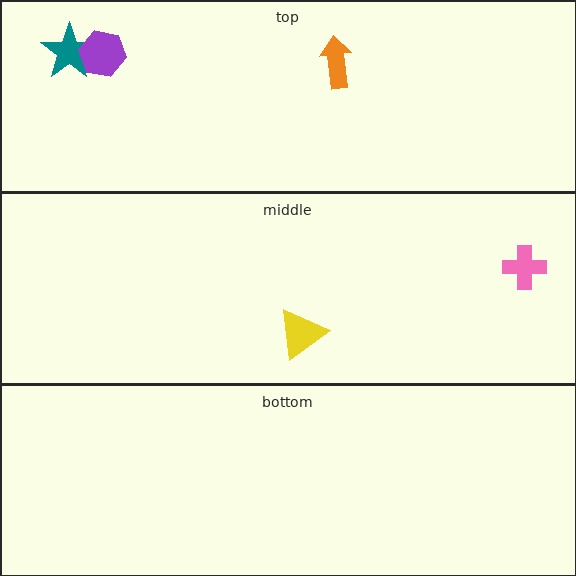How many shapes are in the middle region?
2.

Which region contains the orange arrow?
The top region.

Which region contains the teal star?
The top region.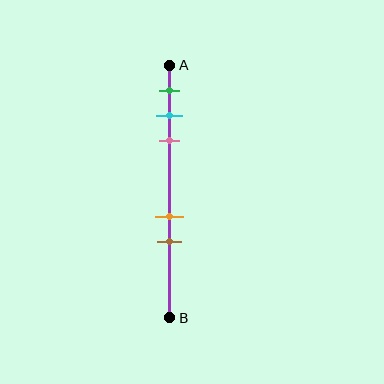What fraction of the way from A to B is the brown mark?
The brown mark is approximately 70% (0.7) of the way from A to B.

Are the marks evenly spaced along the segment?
No, the marks are not evenly spaced.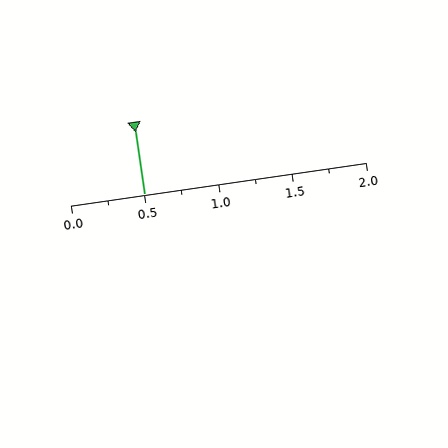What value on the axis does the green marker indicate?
The marker indicates approximately 0.5.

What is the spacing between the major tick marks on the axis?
The major ticks are spaced 0.5 apart.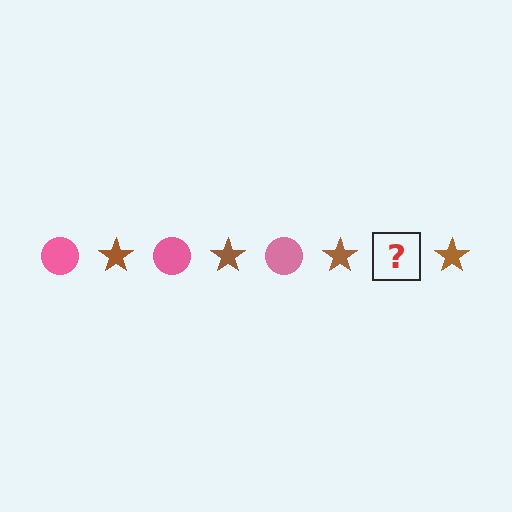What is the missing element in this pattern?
The missing element is a pink circle.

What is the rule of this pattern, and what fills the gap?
The rule is that the pattern alternates between pink circle and brown star. The gap should be filled with a pink circle.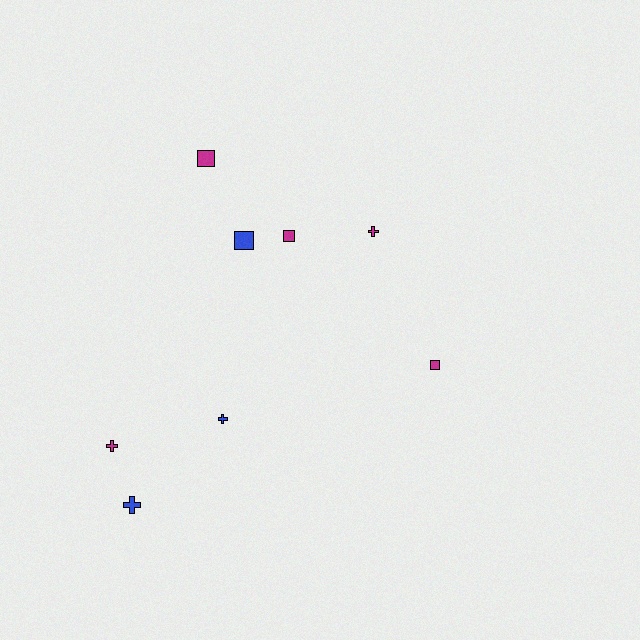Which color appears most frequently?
Magenta, with 5 objects.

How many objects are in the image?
There are 8 objects.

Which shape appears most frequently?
Cross, with 4 objects.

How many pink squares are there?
There are no pink squares.